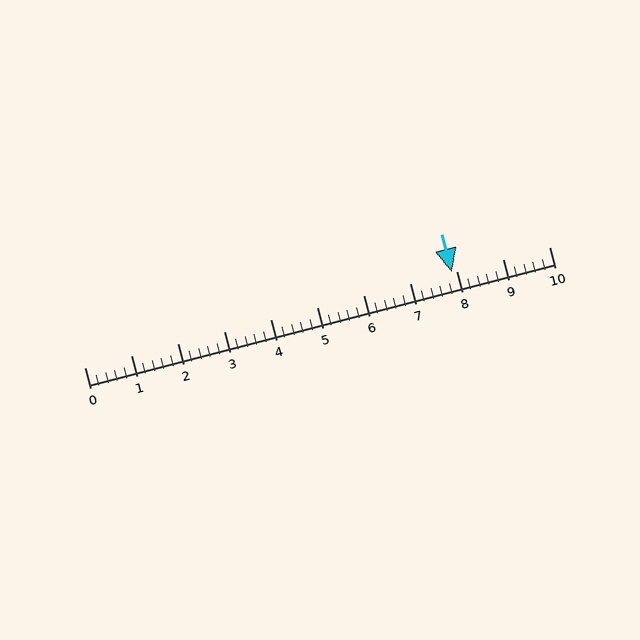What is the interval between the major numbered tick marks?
The major tick marks are spaced 1 units apart.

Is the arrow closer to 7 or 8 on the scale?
The arrow is closer to 8.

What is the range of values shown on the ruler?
The ruler shows values from 0 to 10.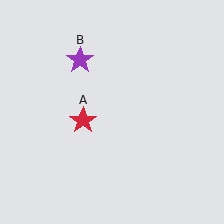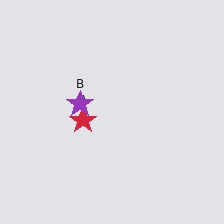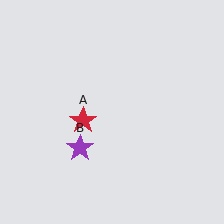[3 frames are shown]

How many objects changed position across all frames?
1 object changed position: purple star (object B).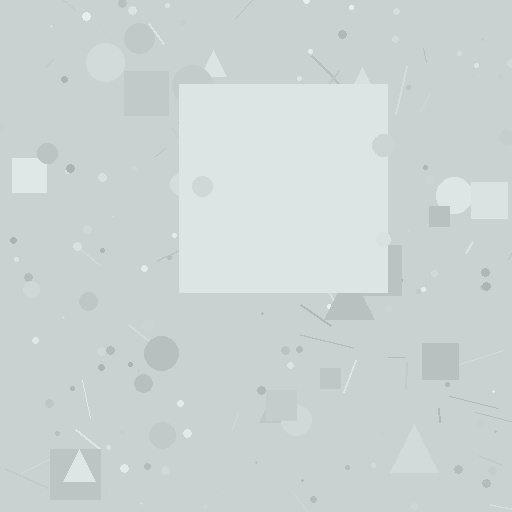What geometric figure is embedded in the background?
A square is embedded in the background.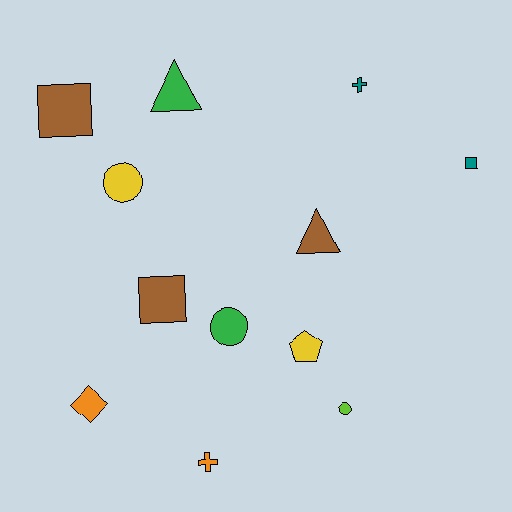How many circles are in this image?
There are 3 circles.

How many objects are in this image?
There are 12 objects.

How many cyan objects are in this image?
There are no cyan objects.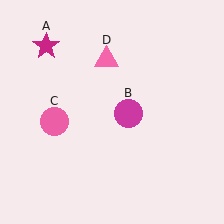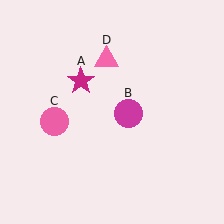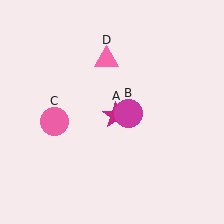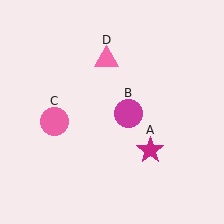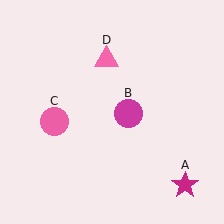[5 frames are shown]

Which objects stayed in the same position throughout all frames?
Magenta circle (object B) and pink circle (object C) and pink triangle (object D) remained stationary.